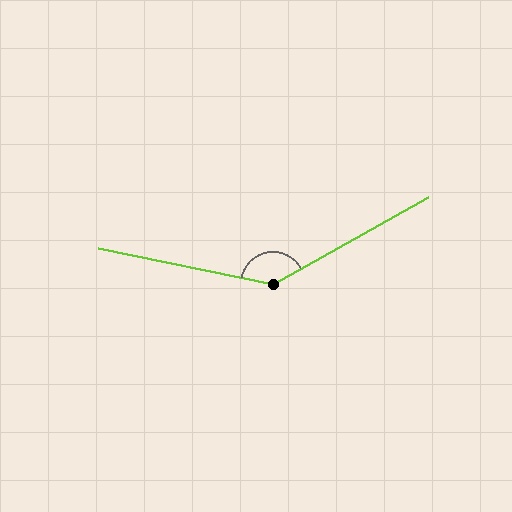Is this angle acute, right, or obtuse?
It is obtuse.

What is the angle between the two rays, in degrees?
Approximately 139 degrees.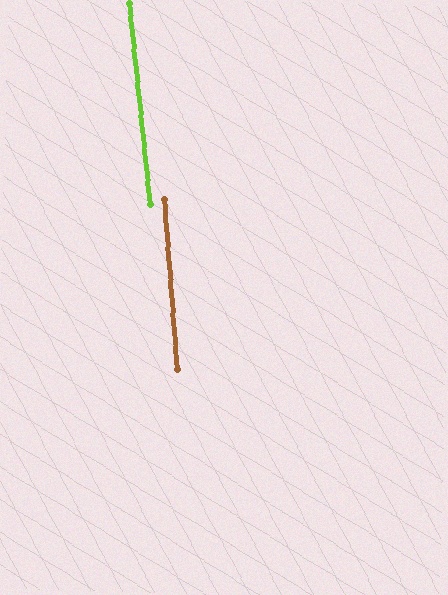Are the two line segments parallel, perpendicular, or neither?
Parallel — their directions differ by only 1.6°.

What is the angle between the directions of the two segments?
Approximately 2 degrees.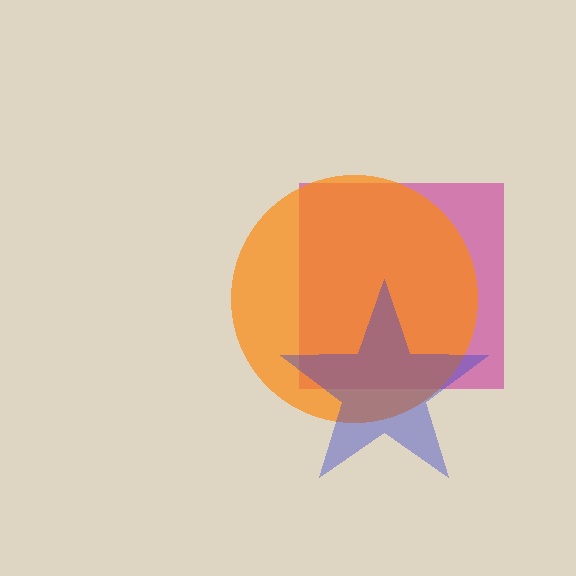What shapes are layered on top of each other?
The layered shapes are: a magenta square, an orange circle, a blue star.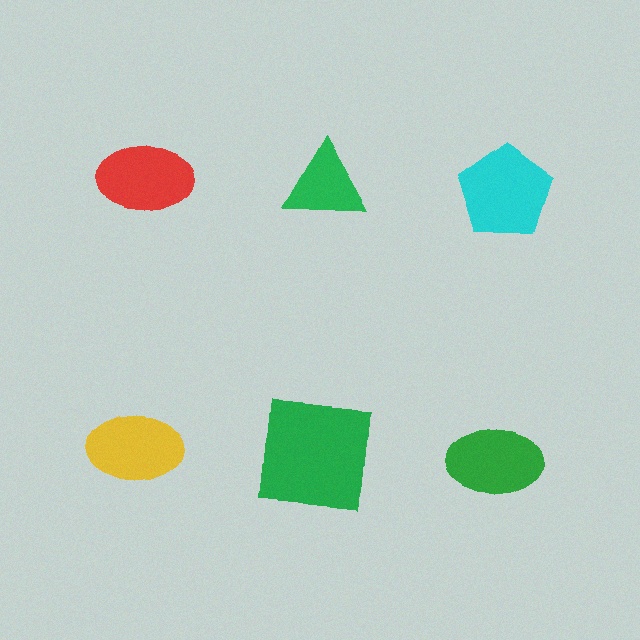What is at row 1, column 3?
A cyan pentagon.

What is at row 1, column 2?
A green triangle.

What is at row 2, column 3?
A green ellipse.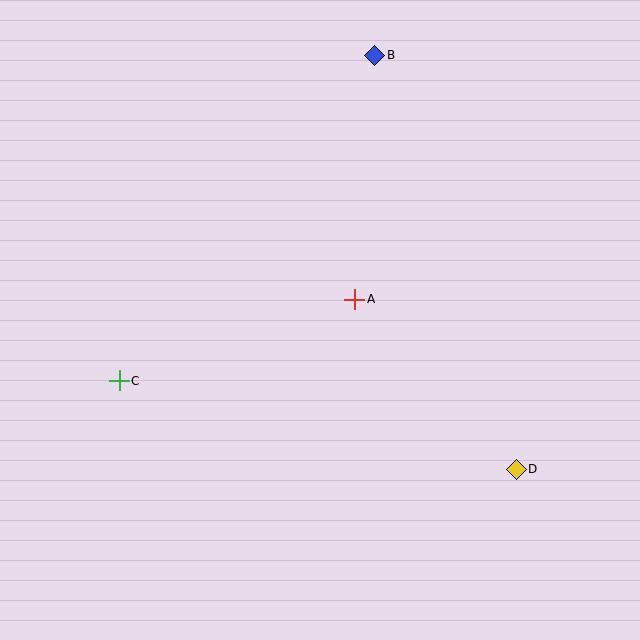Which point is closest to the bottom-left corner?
Point C is closest to the bottom-left corner.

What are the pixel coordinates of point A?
Point A is at (355, 299).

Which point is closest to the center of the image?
Point A at (355, 299) is closest to the center.